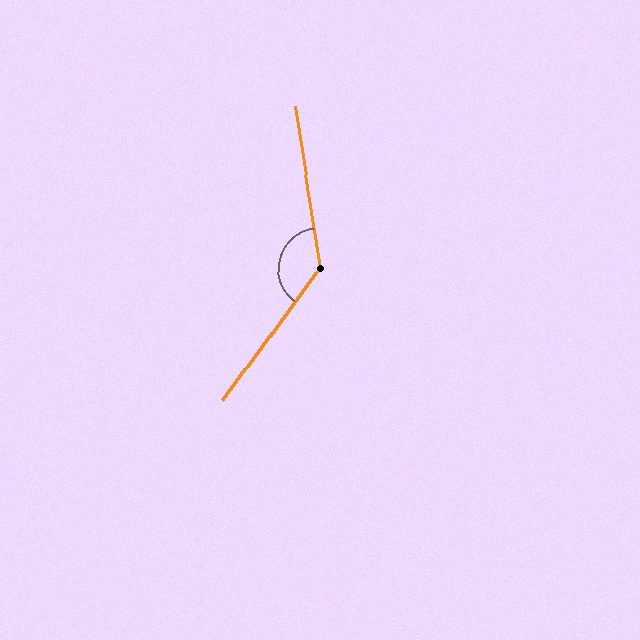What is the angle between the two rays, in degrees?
Approximately 135 degrees.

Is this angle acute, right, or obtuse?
It is obtuse.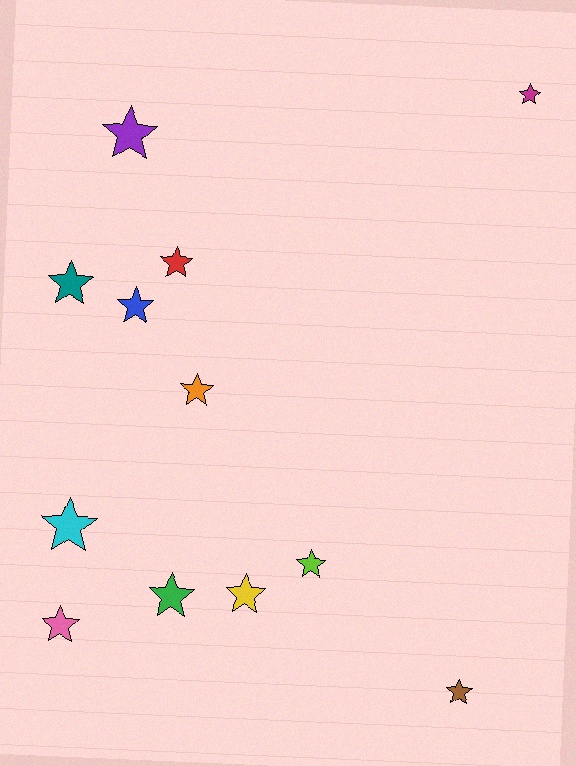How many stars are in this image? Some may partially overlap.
There are 12 stars.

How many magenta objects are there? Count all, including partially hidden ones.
There is 1 magenta object.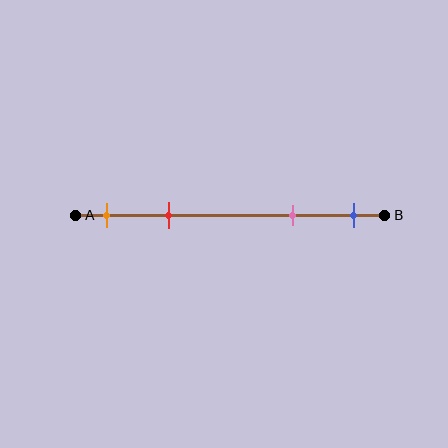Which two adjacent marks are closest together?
The orange and red marks are the closest adjacent pair.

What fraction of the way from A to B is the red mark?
The red mark is approximately 30% (0.3) of the way from A to B.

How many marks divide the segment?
There are 4 marks dividing the segment.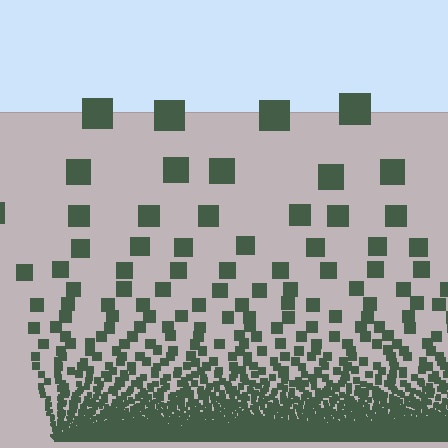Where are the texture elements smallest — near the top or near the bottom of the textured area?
Near the bottom.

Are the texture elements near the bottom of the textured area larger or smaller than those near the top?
Smaller. The gradient is inverted — elements near the bottom are smaller and denser.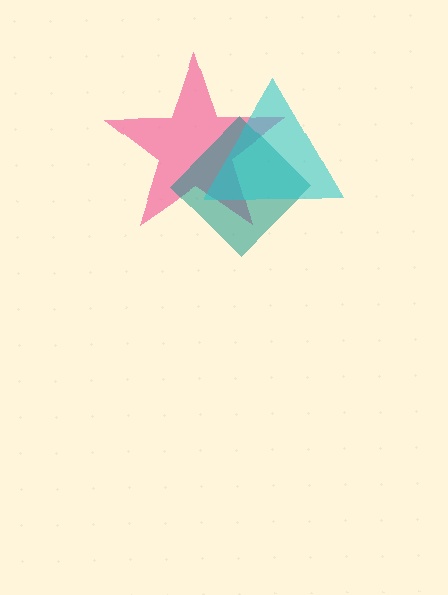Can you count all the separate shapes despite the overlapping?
Yes, there are 3 separate shapes.